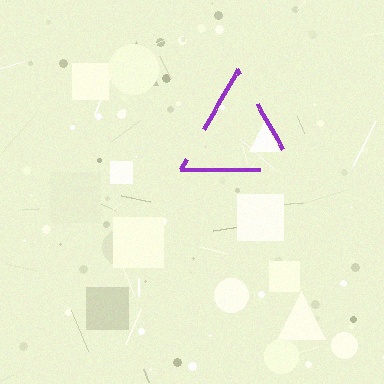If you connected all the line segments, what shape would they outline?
They would outline a triangle.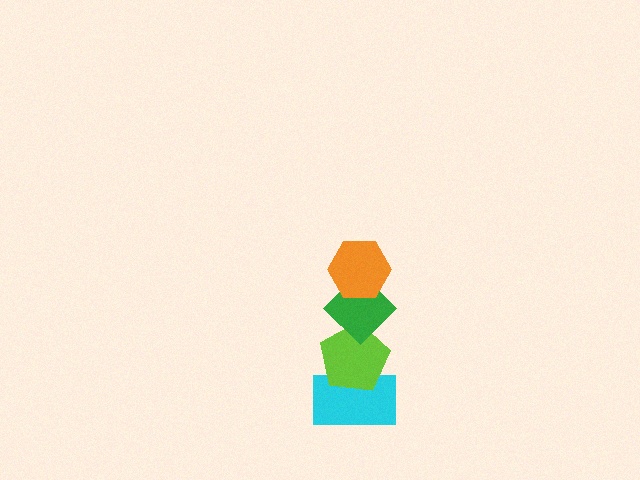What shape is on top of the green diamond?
The orange hexagon is on top of the green diamond.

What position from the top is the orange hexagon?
The orange hexagon is 1st from the top.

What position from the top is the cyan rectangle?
The cyan rectangle is 4th from the top.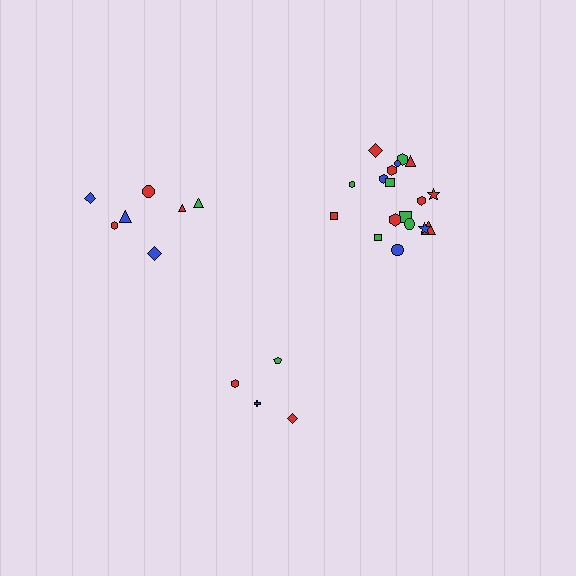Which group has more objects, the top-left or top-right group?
The top-right group.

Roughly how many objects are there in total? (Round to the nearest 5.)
Roughly 30 objects in total.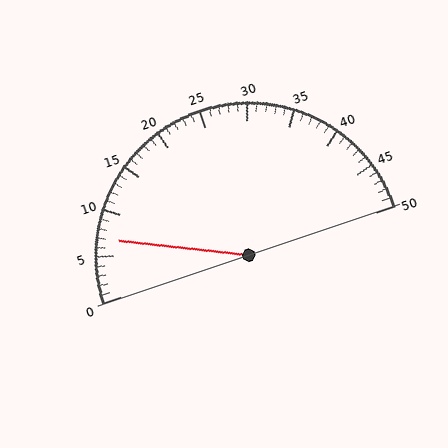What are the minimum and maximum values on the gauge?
The gauge ranges from 0 to 50.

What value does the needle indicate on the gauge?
The needle indicates approximately 7.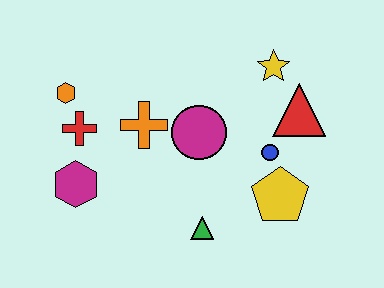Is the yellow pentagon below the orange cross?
Yes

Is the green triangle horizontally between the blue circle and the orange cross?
Yes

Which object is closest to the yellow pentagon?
The blue circle is closest to the yellow pentagon.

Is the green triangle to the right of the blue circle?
No